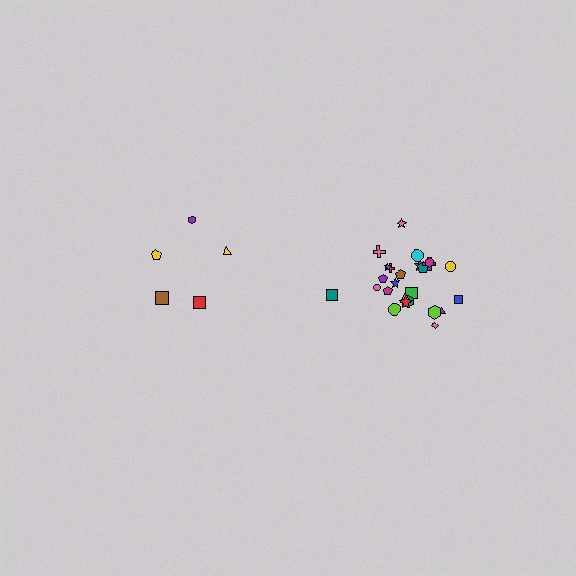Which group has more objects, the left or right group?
The right group.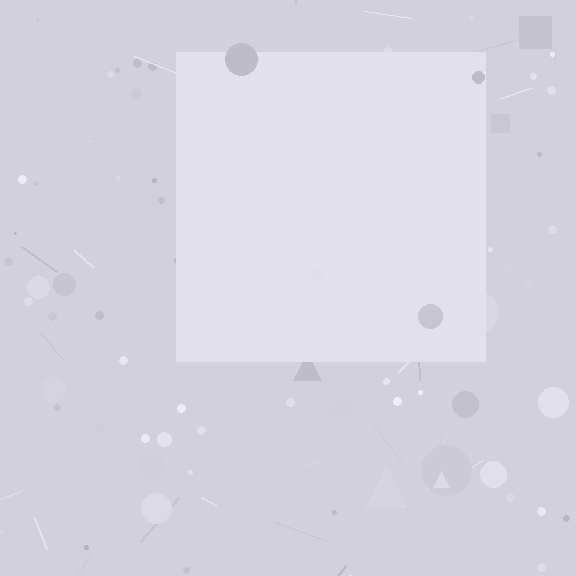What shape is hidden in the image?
A square is hidden in the image.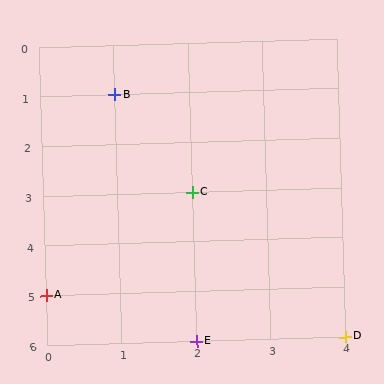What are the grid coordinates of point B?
Point B is at grid coordinates (1, 1).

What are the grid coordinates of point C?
Point C is at grid coordinates (2, 3).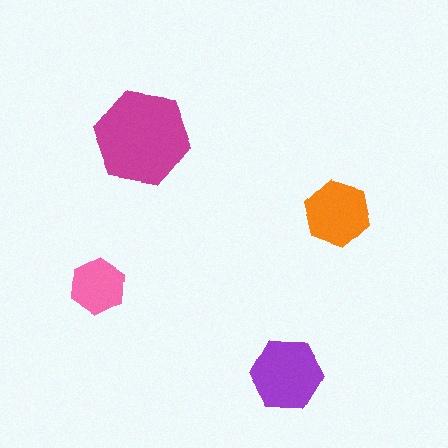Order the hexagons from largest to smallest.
the magenta one, the purple one, the orange one, the pink one.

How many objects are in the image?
There are 4 objects in the image.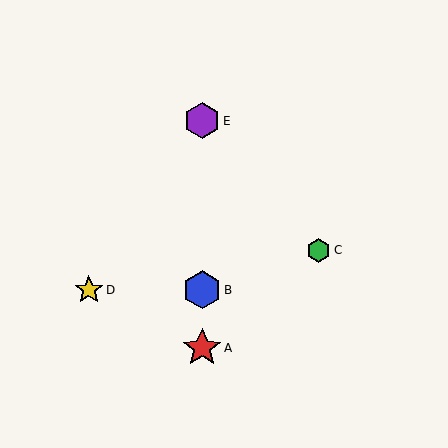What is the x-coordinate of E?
Object E is at x≈202.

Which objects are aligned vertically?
Objects A, B, E are aligned vertically.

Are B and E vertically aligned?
Yes, both are at x≈202.